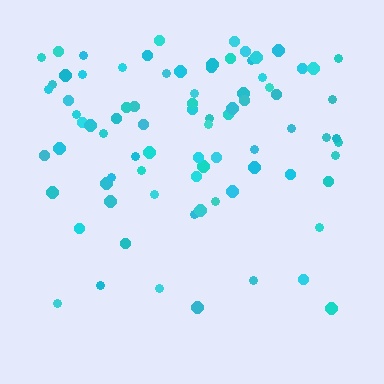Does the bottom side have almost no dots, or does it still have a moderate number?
Still a moderate number, just noticeably fewer than the top.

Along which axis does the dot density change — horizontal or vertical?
Vertical.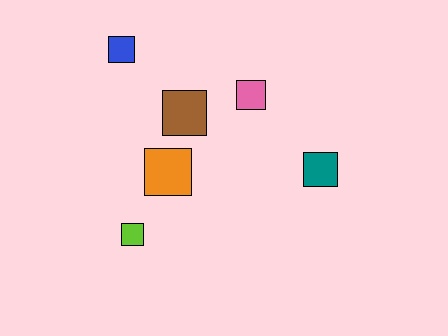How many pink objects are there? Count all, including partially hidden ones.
There is 1 pink object.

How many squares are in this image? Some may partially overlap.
There are 6 squares.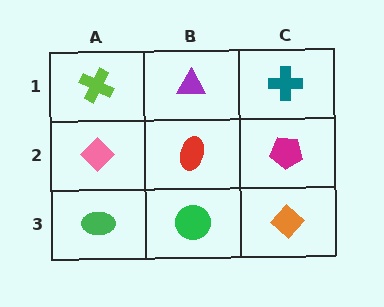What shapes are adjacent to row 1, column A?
A pink diamond (row 2, column A), a purple triangle (row 1, column B).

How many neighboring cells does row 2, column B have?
4.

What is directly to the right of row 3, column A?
A green circle.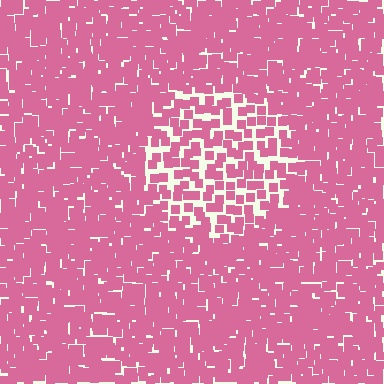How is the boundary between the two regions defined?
The boundary is defined by a change in element density (approximately 1.9x ratio). All elements are the same color, size, and shape.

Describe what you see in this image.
The image contains small pink elements arranged at two different densities. A circle-shaped region is visible where the elements are less densely packed than the surrounding area.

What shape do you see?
I see a circle.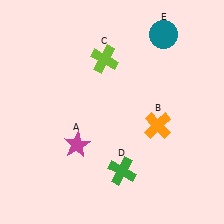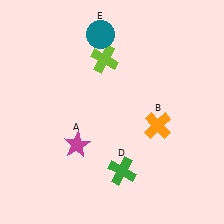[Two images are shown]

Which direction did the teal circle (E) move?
The teal circle (E) moved left.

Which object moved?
The teal circle (E) moved left.